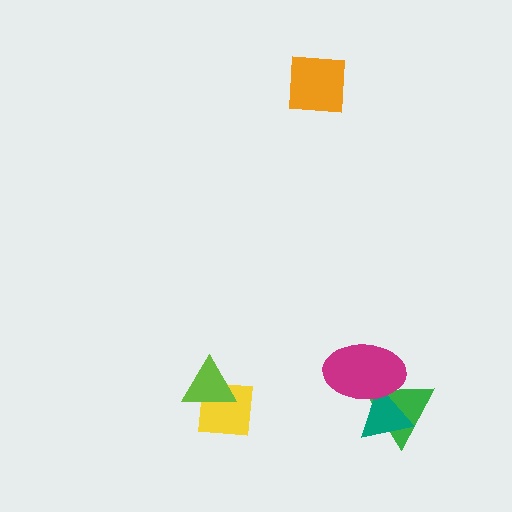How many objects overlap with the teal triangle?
2 objects overlap with the teal triangle.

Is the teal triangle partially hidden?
Yes, it is partially covered by another shape.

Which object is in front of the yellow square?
The lime triangle is in front of the yellow square.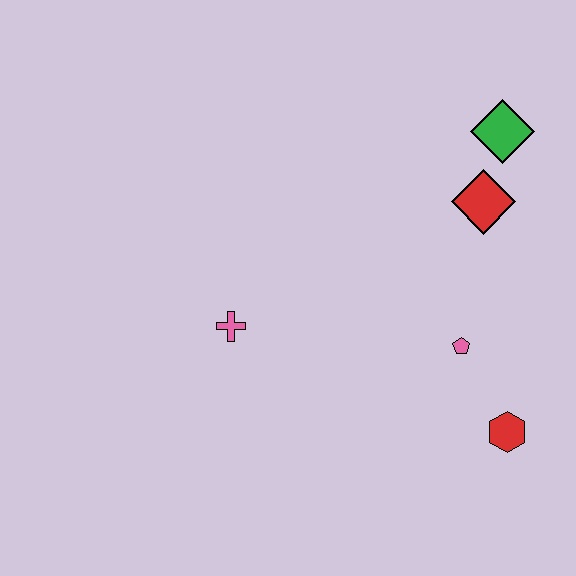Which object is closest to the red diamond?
The green diamond is closest to the red diamond.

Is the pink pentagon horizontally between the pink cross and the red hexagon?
Yes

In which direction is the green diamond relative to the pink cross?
The green diamond is to the right of the pink cross.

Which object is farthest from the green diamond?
The pink cross is farthest from the green diamond.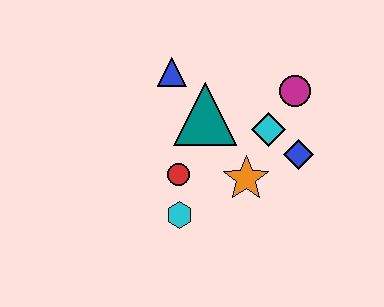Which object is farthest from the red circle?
The magenta circle is farthest from the red circle.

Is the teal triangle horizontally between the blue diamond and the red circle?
Yes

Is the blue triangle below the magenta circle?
No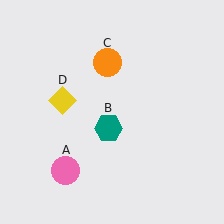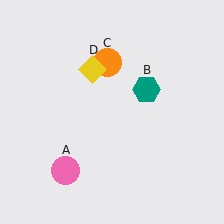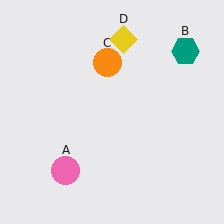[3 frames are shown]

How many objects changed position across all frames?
2 objects changed position: teal hexagon (object B), yellow diamond (object D).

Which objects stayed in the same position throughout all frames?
Pink circle (object A) and orange circle (object C) remained stationary.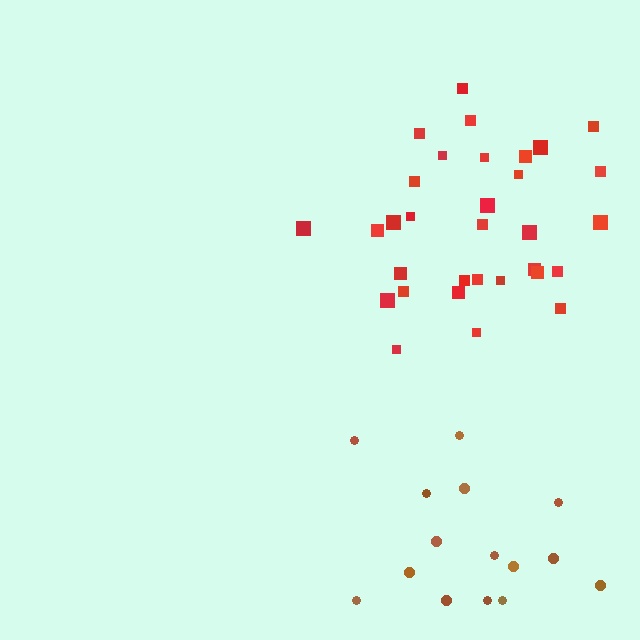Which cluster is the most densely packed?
Red.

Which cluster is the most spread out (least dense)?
Brown.